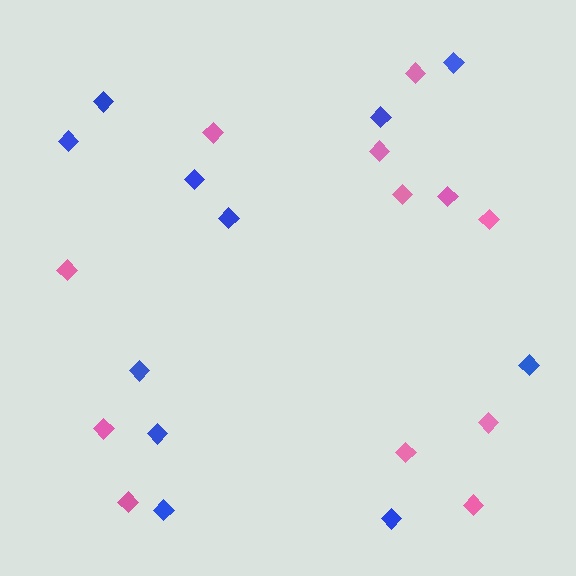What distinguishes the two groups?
There are 2 groups: one group of pink diamonds (12) and one group of blue diamonds (11).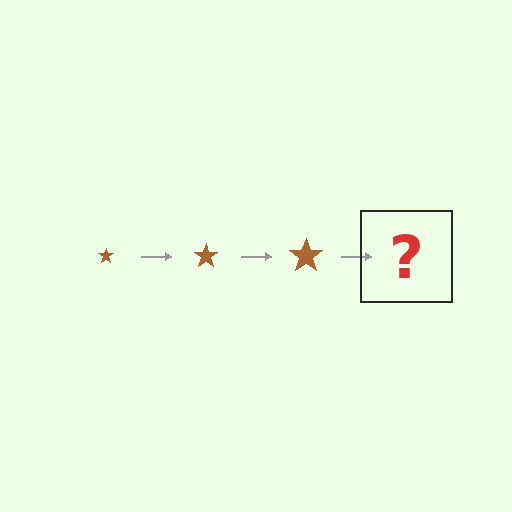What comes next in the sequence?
The next element should be a brown star, larger than the previous one.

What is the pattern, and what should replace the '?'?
The pattern is that the star gets progressively larger each step. The '?' should be a brown star, larger than the previous one.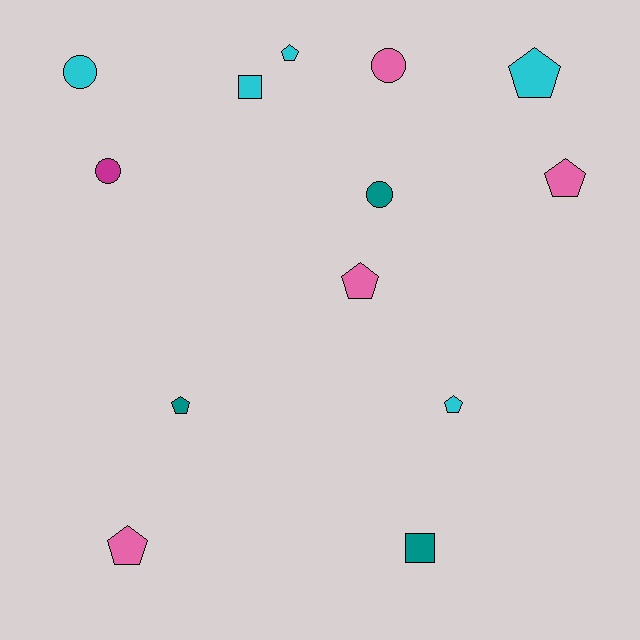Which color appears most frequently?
Cyan, with 5 objects.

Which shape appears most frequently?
Pentagon, with 7 objects.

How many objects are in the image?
There are 13 objects.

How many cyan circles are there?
There is 1 cyan circle.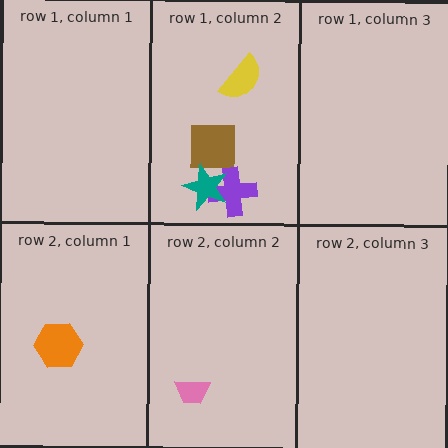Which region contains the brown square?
The row 1, column 2 region.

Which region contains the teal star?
The row 1, column 2 region.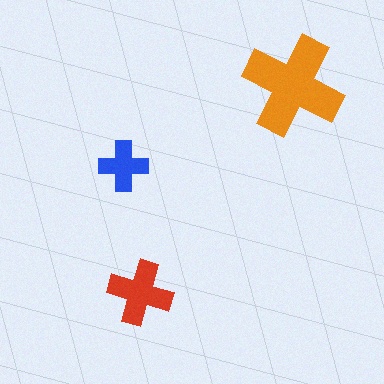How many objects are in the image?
There are 3 objects in the image.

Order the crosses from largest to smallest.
the orange one, the red one, the blue one.